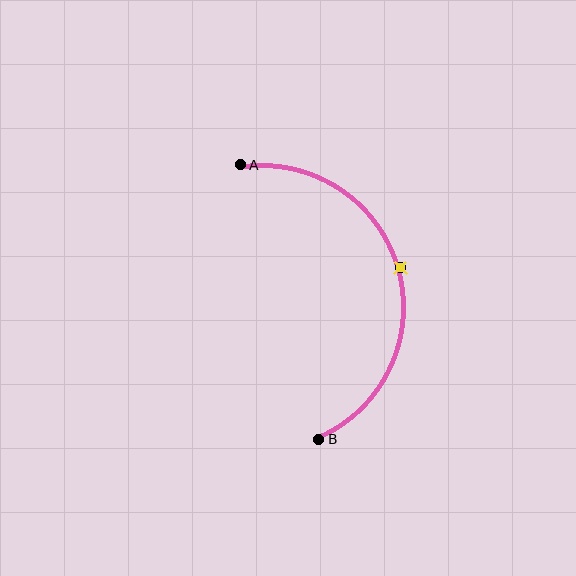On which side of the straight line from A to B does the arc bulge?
The arc bulges to the right of the straight line connecting A and B.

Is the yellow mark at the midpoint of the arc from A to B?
Yes. The yellow mark lies on the arc at equal arc-length from both A and B — it is the arc midpoint.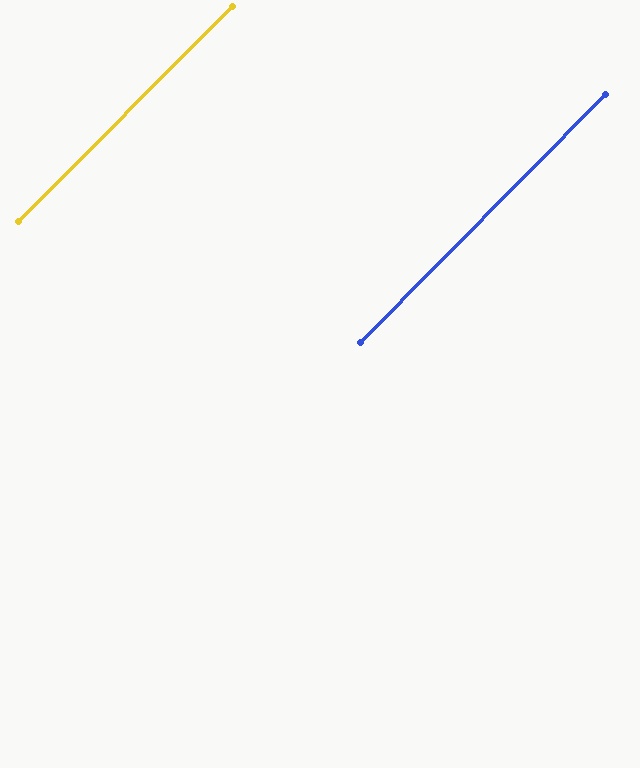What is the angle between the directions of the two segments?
Approximately 0 degrees.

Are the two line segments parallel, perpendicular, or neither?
Parallel — their directions differ by only 0.4°.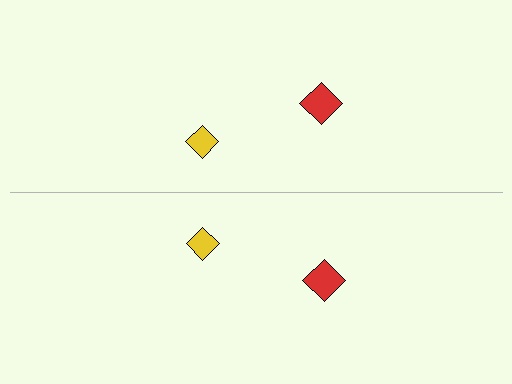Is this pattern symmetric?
Yes, this pattern has bilateral (reflection) symmetry.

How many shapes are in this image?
There are 4 shapes in this image.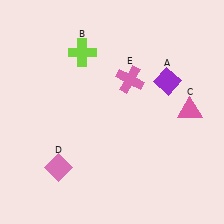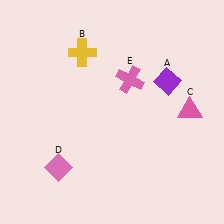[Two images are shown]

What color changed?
The cross (B) changed from lime in Image 1 to yellow in Image 2.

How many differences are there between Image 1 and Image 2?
There is 1 difference between the two images.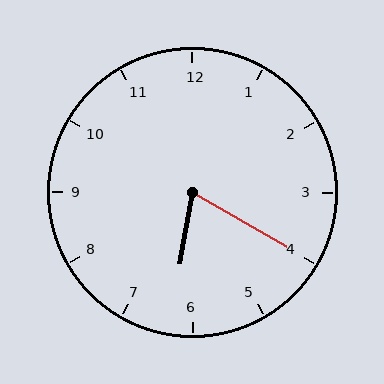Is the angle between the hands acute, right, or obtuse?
It is acute.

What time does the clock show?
6:20.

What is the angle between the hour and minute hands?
Approximately 70 degrees.